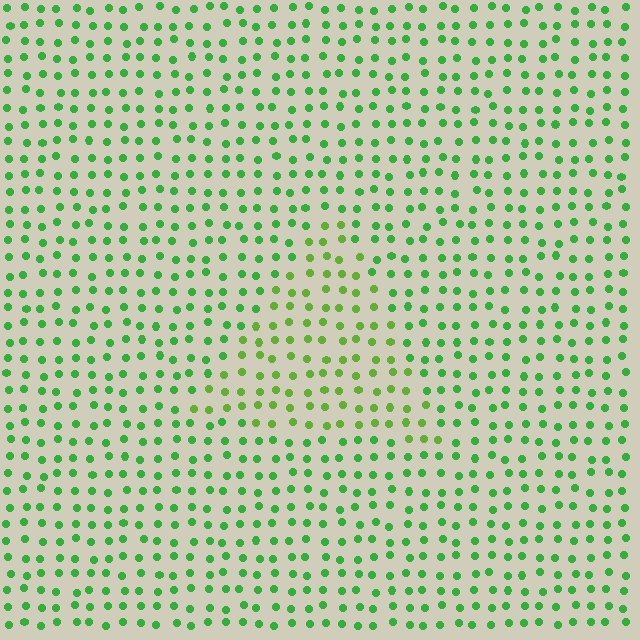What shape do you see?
I see a triangle.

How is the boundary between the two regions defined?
The boundary is defined purely by a slight shift in hue (about 27 degrees). Spacing, size, and orientation are identical on both sides.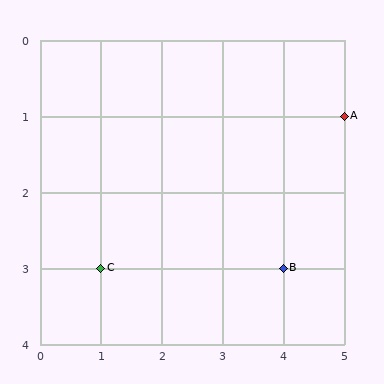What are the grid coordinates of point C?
Point C is at grid coordinates (1, 3).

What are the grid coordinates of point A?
Point A is at grid coordinates (5, 1).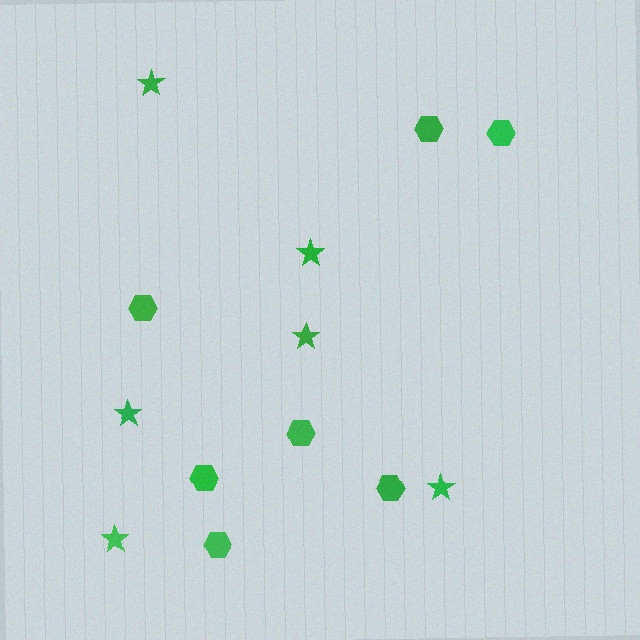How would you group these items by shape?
There are 2 groups: one group of stars (6) and one group of hexagons (7).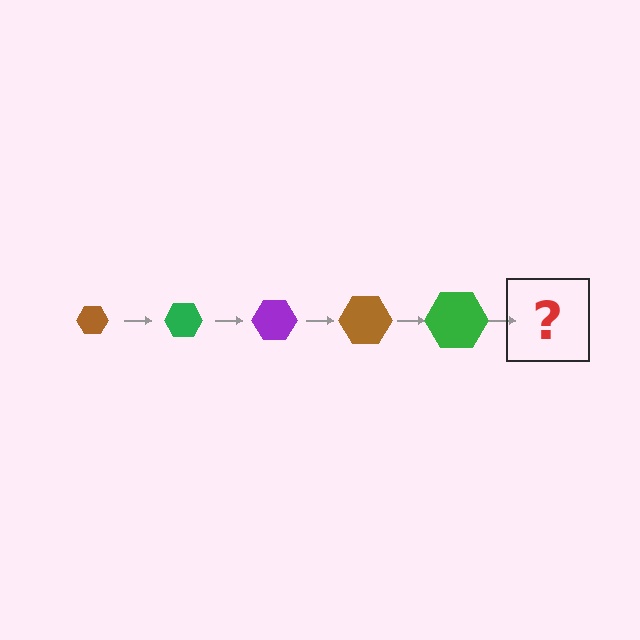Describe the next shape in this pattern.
It should be a purple hexagon, larger than the previous one.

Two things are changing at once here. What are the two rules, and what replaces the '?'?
The two rules are that the hexagon grows larger each step and the color cycles through brown, green, and purple. The '?' should be a purple hexagon, larger than the previous one.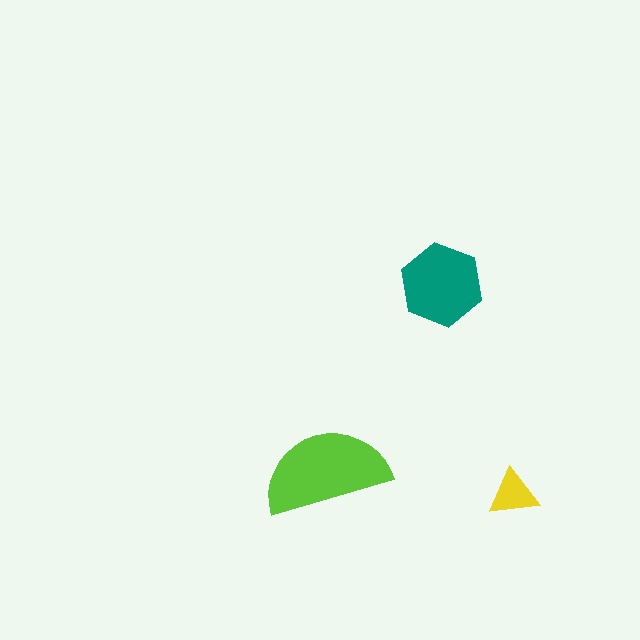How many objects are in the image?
There are 3 objects in the image.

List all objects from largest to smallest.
The lime semicircle, the teal hexagon, the yellow triangle.